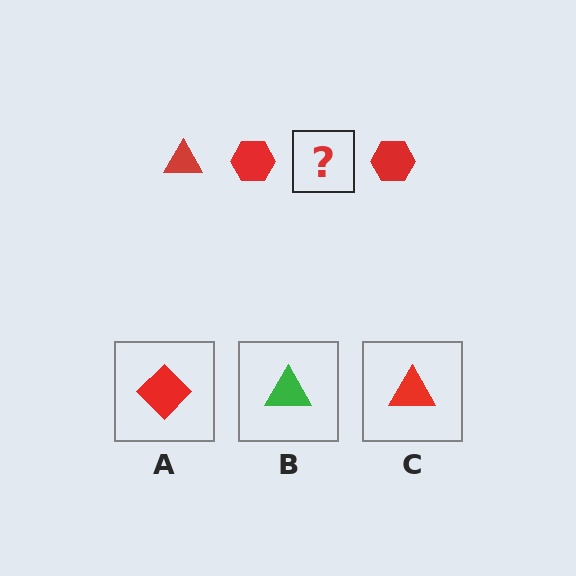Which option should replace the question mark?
Option C.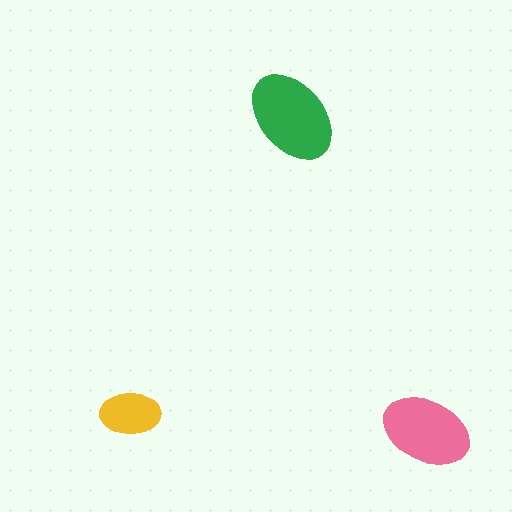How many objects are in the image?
There are 3 objects in the image.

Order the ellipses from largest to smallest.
the green one, the pink one, the yellow one.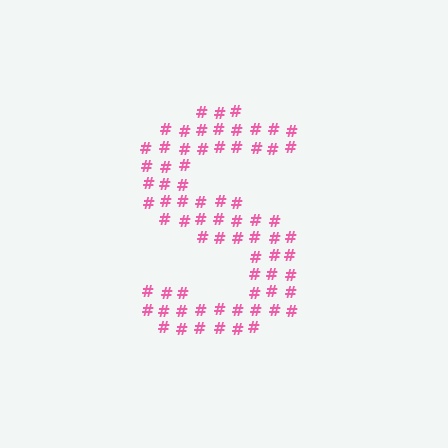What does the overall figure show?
The overall figure shows the letter S.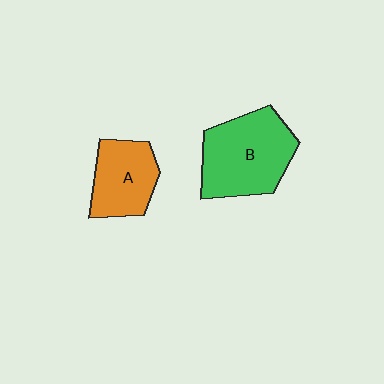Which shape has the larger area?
Shape B (green).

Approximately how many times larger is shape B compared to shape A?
Approximately 1.5 times.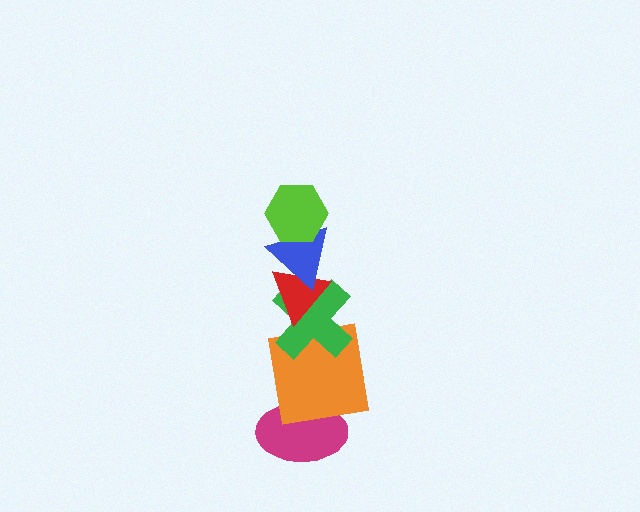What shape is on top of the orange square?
The green cross is on top of the orange square.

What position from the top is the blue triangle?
The blue triangle is 2nd from the top.